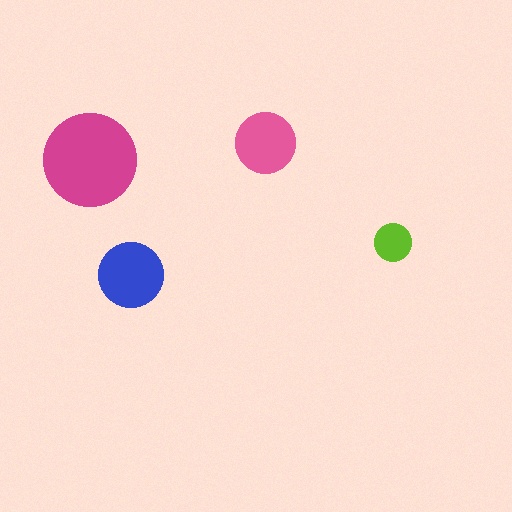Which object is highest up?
The pink circle is topmost.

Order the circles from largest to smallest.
the magenta one, the blue one, the pink one, the lime one.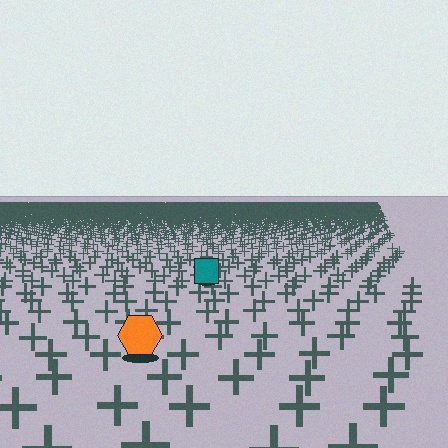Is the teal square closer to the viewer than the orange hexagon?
No. The orange hexagon is closer — you can tell from the texture gradient: the ground texture is coarser near it.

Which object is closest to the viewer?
The orange hexagon is closest. The texture marks near it are larger and more spread out.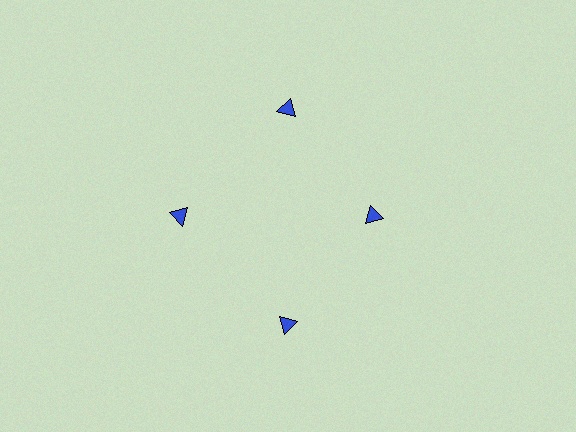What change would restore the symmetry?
The symmetry would be restored by moving it outward, back onto the ring so that all 4 triangles sit at equal angles and equal distance from the center.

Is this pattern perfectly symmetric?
No. The 4 blue triangles are arranged in a ring, but one element near the 3 o'clock position is pulled inward toward the center, breaking the 4-fold rotational symmetry.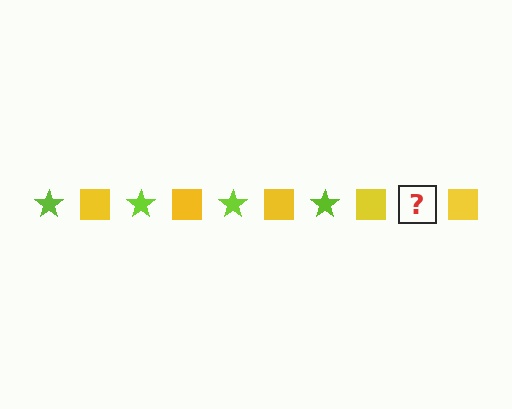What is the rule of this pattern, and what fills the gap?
The rule is that the pattern alternates between lime star and yellow square. The gap should be filled with a lime star.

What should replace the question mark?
The question mark should be replaced with a lime star.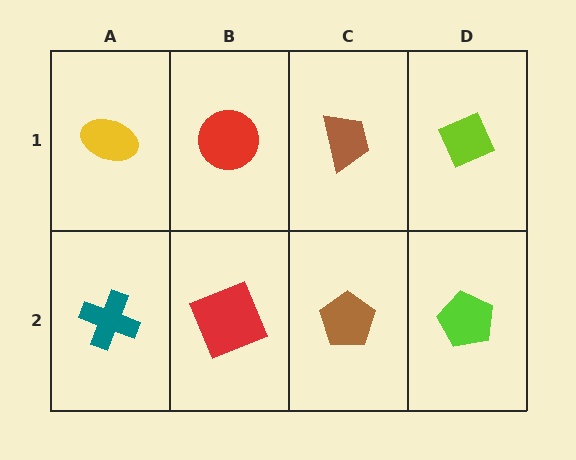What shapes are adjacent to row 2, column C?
A brown trapezoid (row 1, column C), a red square (row 2, column B), a lime pentagon (row 2, column D).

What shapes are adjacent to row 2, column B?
A red circle (row 1, column B), a teal cross (row 2, column A), a brown pentagon (row 2, column C).